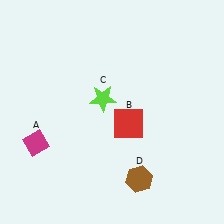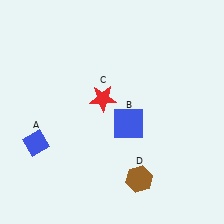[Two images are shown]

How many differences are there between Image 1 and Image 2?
There are 3 differences between the two images.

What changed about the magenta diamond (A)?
In Image 1, A is magenta. In Image 2, it changed to blue.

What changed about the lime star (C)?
In Image 1, C is lime. In Image 2, it changed to red.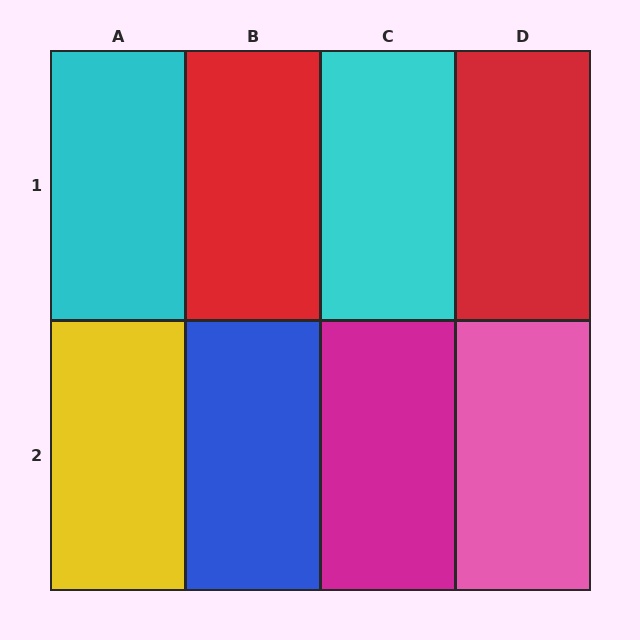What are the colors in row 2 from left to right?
Yellow, blue, magenta, pink.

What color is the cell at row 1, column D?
Red.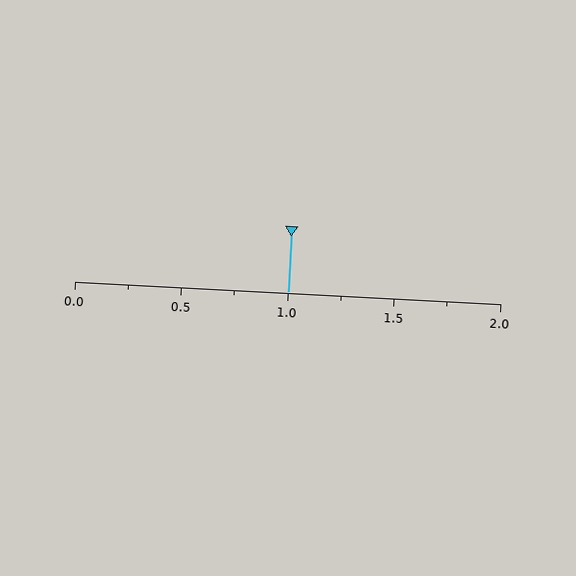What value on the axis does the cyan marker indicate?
The marker indicates approximately 1.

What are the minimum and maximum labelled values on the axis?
The axis runs from 0.0 to 2.0.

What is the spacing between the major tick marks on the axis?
The major ticks are spaced 0.5 apart.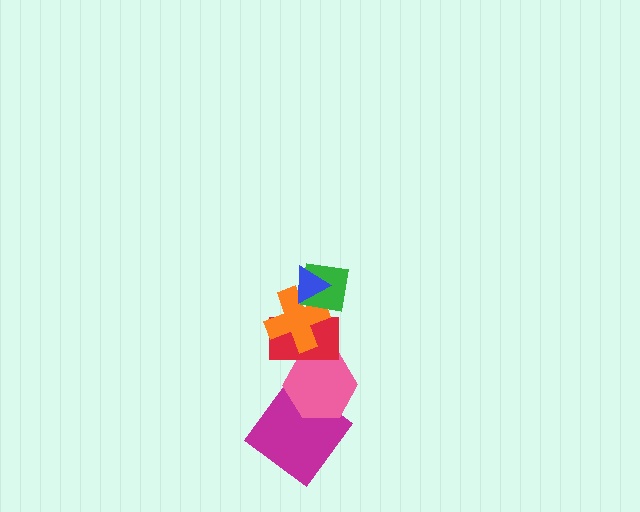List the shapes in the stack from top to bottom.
From top to bottom: the blue triangle, the green square, the orange cross, the red rectangle, the pink hexagon, the magenta diamond.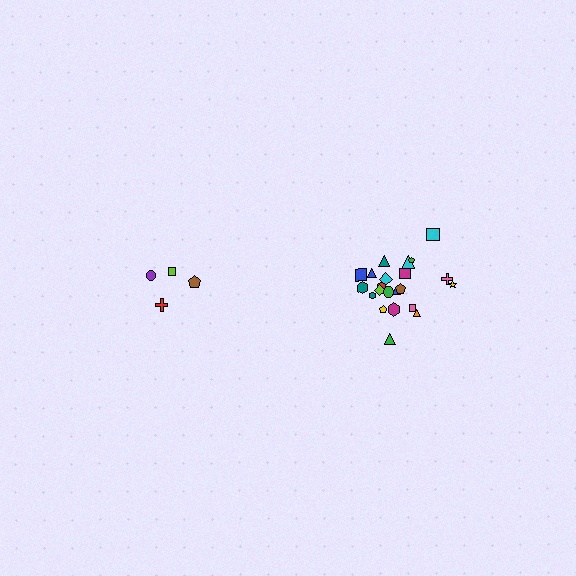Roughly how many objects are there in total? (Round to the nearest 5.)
Roughly 25 objects in total.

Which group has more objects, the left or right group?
The right group.